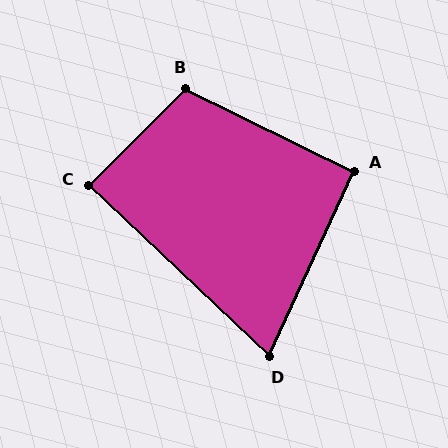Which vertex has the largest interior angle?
B, at approximately 109 degrees.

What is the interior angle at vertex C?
Approximately 88 degrees (approximately right).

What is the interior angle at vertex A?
Approximately 92 degrees (approximately right).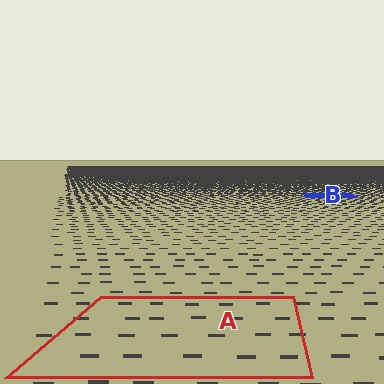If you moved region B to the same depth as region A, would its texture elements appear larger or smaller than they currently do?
They would appear larger. At a closer depth, the same texture elements are projected at a bigger on-screen size.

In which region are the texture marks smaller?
The texture marks are smaller in region B, because it is farther away.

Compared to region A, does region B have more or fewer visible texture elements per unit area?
Region B has more texture elements per unit area — they are packed more densely because it is farther away.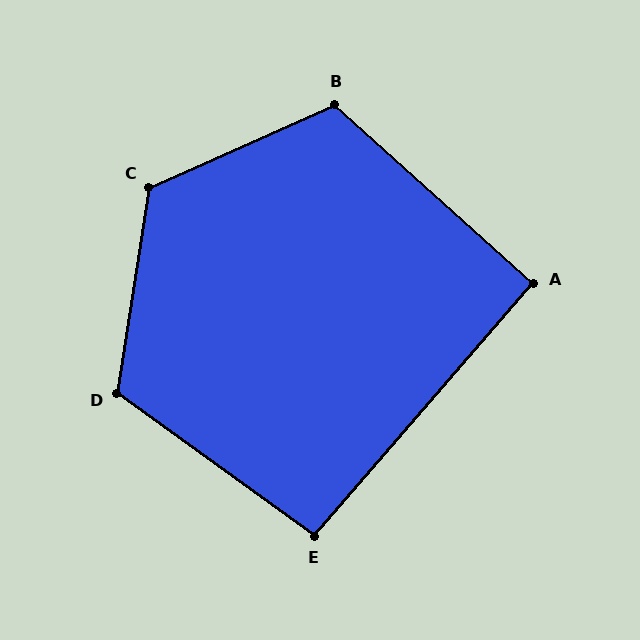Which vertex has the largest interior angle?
C, at approximately 123 degrees.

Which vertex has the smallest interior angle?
A, at approximately 91 degrees.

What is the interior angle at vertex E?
Approximately 95 degrees (obtuse).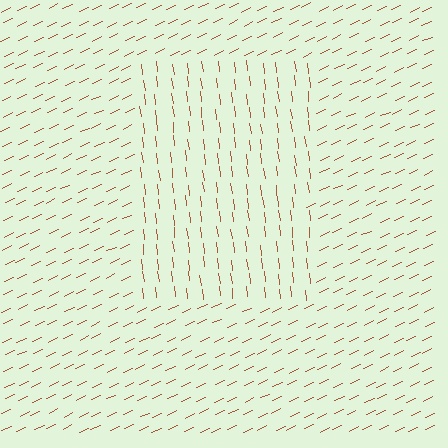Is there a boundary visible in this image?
Yes, there is a texture boundary formed by a change in line orientation.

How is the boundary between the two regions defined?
The boundary is defined purely by a change in line orientation (approximately 72 degrees difference). All lines are the same color and thickness.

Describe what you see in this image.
The image is filled with small brown line segments. A rectangle region in the image has lines oriented differently from the surrounding lines, creating a visible texture boundary.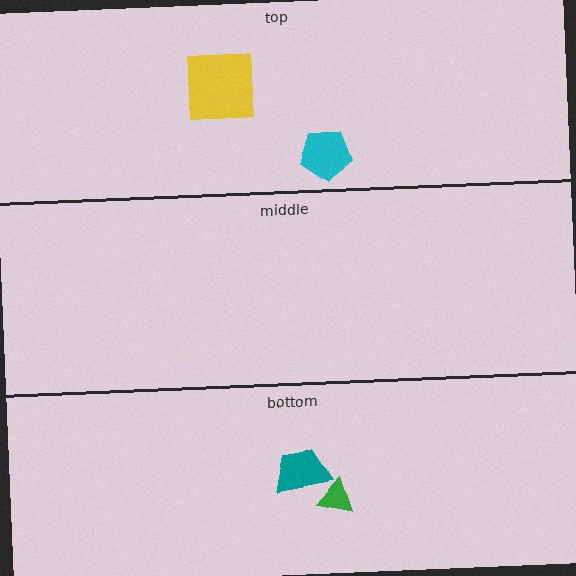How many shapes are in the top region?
2.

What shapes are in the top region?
The yellow square, the cyan pentagon.